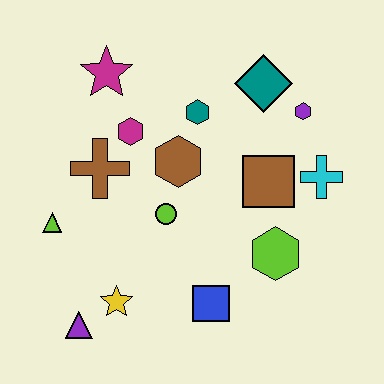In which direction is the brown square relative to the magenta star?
The brown square is to the right of the magenta star.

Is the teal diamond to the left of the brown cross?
No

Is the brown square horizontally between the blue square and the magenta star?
No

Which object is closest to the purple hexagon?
The teal diamond is closest to the purple hexagon.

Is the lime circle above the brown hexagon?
No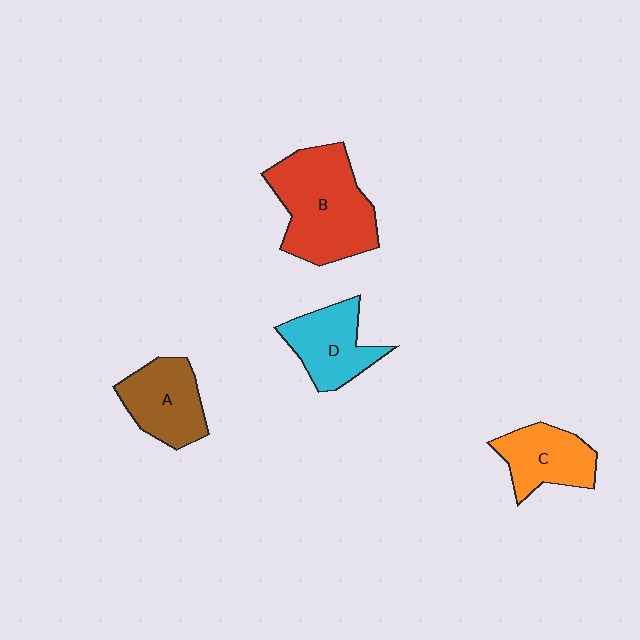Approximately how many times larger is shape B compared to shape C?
Approximately 1.8 times.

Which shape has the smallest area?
Shape C (orange).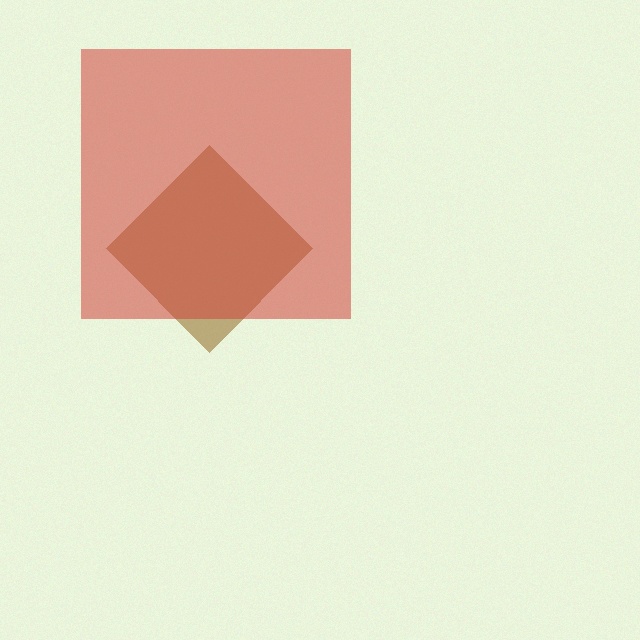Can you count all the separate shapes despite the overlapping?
Yes, there are 2 separate shapes.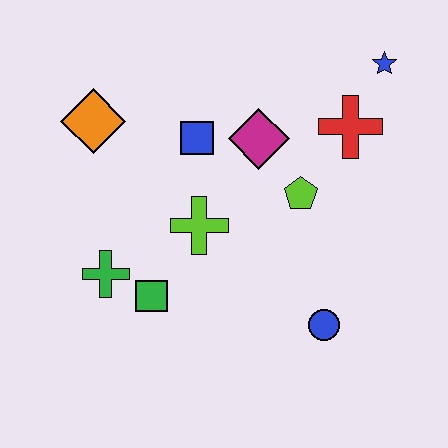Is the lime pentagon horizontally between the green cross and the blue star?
Yes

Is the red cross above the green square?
Yes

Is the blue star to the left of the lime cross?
No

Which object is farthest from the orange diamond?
The blue circle is farthest from the orange diamond.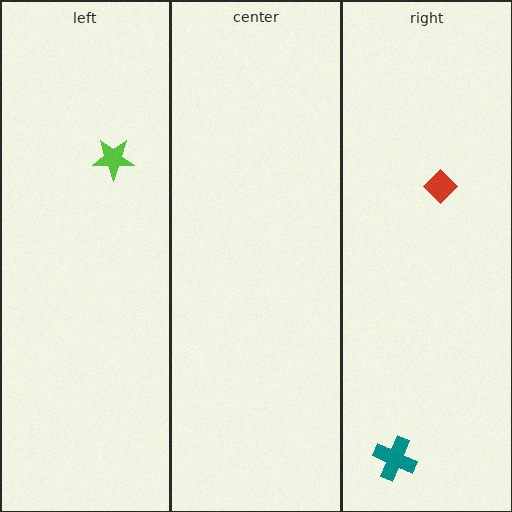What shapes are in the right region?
The teal cross, the red diamond.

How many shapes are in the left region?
1.